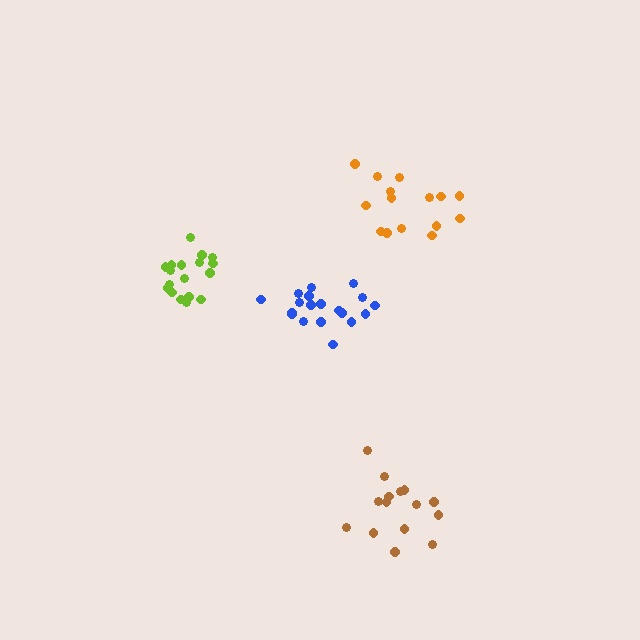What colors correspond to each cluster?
The clusters are colored: orange, lime, blue, brown.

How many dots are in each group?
Group 1: 15 dots, Group 2: 19 dots, Group 3: 19 dots, Group 4: 15 dots (68 total).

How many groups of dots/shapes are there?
There are 4 groups.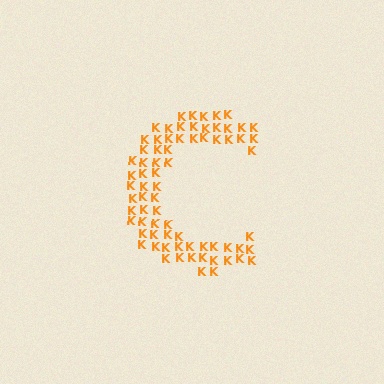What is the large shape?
The large shape is the letter C.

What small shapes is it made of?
It is made of small letter K's.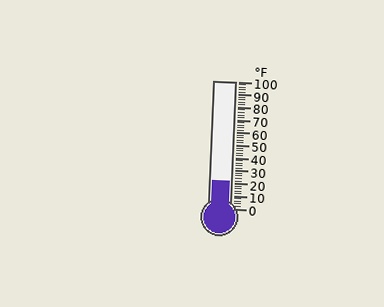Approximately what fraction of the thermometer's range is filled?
The thermometer is filled to approximately 20% of its range.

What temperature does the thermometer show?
The thermometer shows approximately 22°F.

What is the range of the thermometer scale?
The thermometer scale ranges from 0°F to 100°F.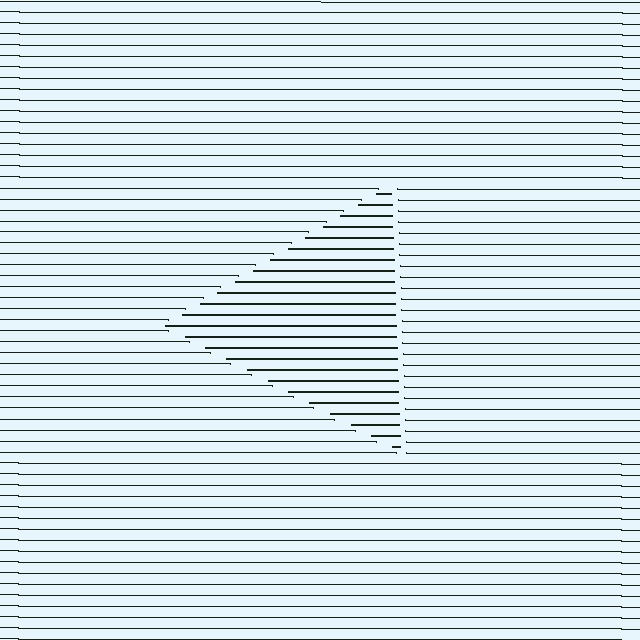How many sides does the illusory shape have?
3 sides — the line-ends trace a triangle.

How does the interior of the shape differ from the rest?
The interior of the shape contains the same grating, shifted by half a period — the contour is defined by the phase discontinuity where line-ends from the inner and outer gratings abut.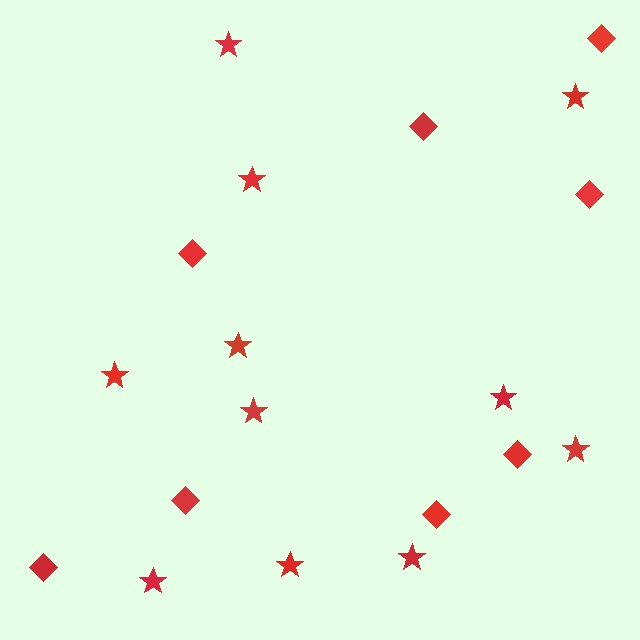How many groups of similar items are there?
There are 2 groups: one group of stars (11) and one group of diamonds (8).